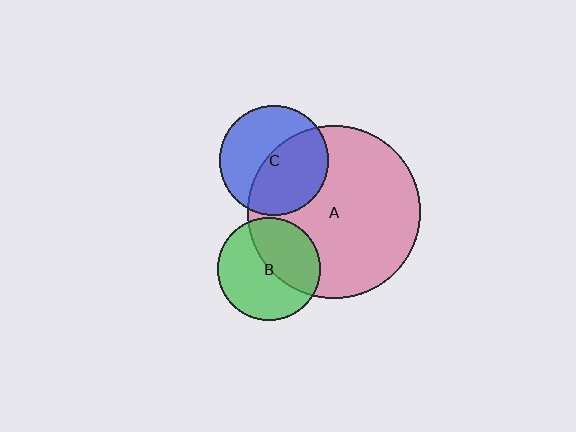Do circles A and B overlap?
Yes.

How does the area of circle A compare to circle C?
Approximately 2.5 times.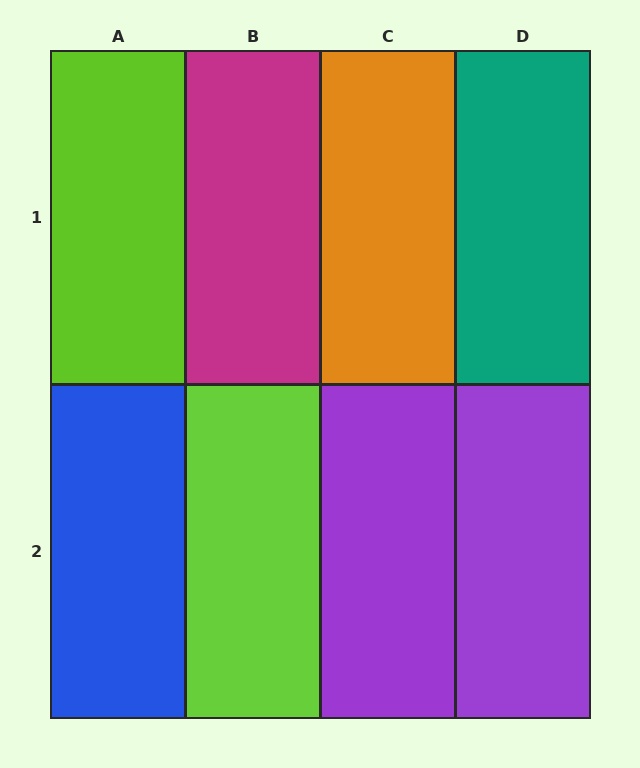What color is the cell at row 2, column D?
Purple.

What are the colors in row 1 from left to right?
Lime, magenta, orange, teal.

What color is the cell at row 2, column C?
Purple.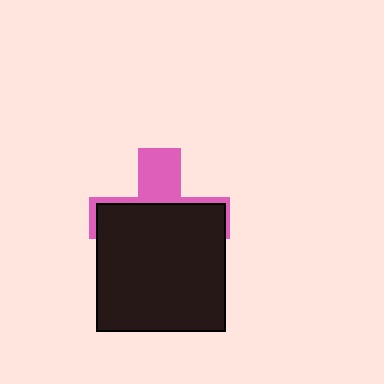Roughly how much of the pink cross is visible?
A small part of it is visible (roughly 33%).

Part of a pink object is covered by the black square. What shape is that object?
It is a cross.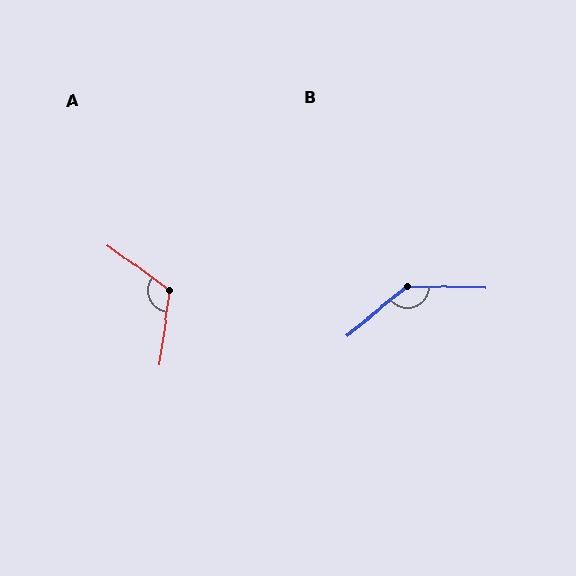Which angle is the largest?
B, at approximately 140 degrees.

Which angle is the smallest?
A, at approximately 118 degrees.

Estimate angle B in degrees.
Approximately 140 degrees.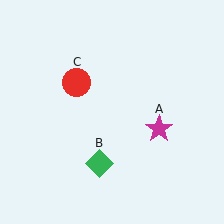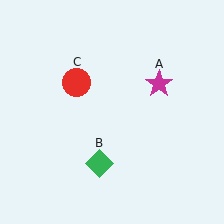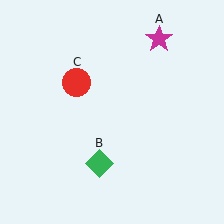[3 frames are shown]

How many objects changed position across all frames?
1 object changed position: magenta star (object A).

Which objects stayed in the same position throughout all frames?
Green diamond (object B) and red circle (object C) remained stationary.